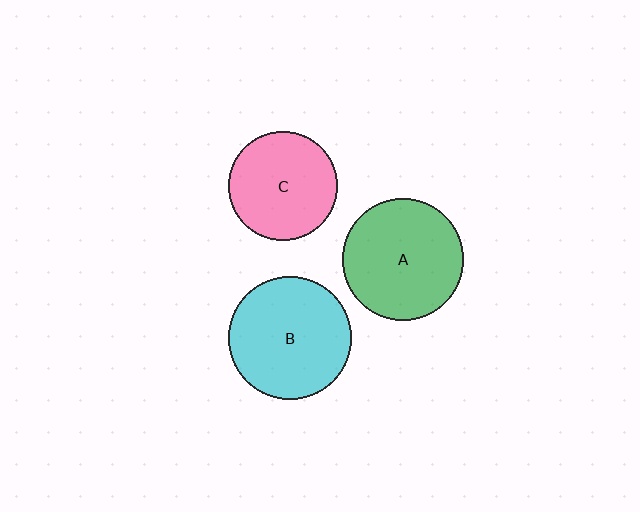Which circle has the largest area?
Circle B (cyan).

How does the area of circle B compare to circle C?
Approximately 1.3 times.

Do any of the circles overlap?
No, none of the circles overlap.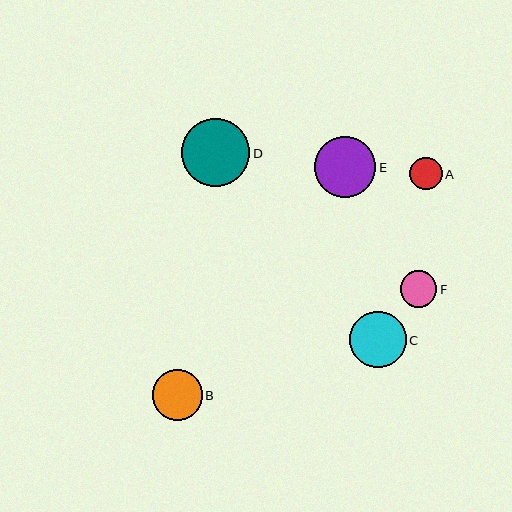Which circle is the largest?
Circle D is the largest with a size of approximately 68 pixels.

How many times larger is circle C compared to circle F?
Circle C is approximately 1.5 times the size of circle F.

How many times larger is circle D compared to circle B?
Circle D is approximately 1.4 times the size of circle B.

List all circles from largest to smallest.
From largest to smallest: D, E, C, B, F, A.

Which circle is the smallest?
Circle A is the smallest with a size of approximately 32 pixels.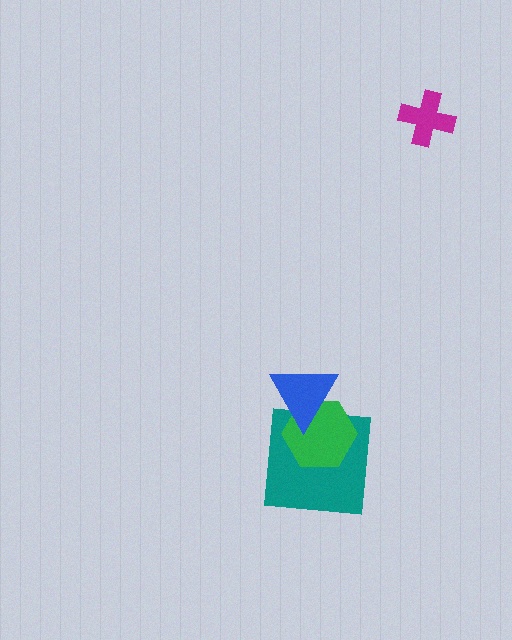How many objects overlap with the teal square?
2 objects overlap with the teal square.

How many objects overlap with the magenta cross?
0 objects overlap with the magenta cross.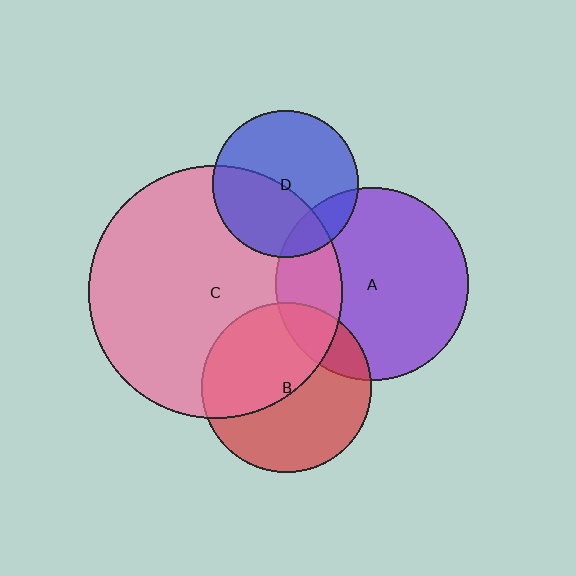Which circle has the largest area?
Circle C (pink).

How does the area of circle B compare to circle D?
Approximately 1.3 times.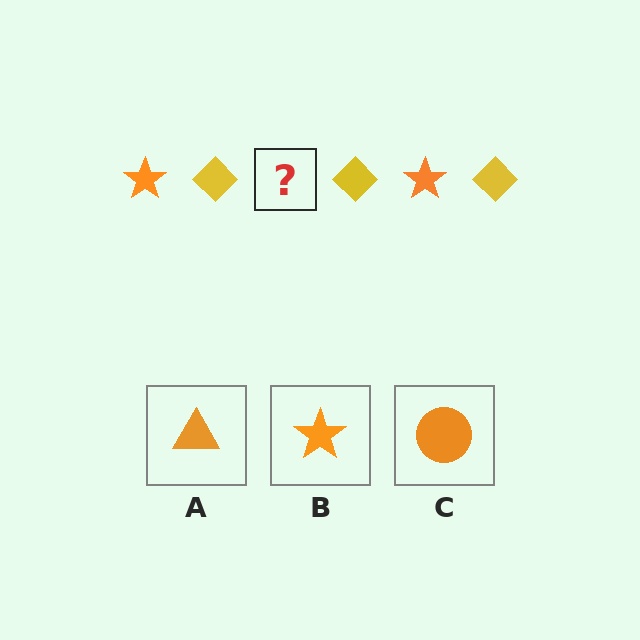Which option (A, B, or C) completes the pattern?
B.